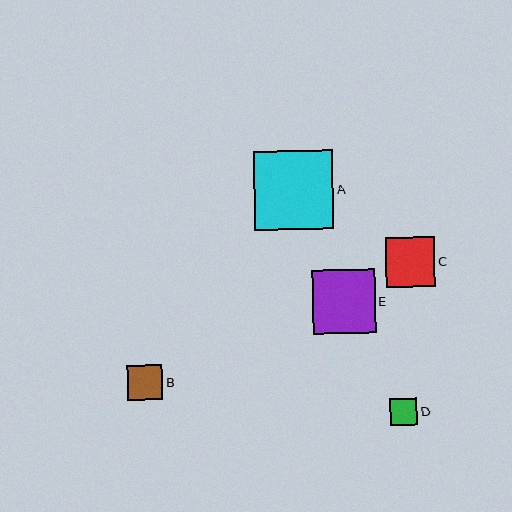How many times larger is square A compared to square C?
Square A is approximately 1.6 times the size of square C.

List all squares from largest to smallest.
From largest to smallest: A, E, C, B, D.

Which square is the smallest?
Square D is the smallest with a size of approximately 27 pixels.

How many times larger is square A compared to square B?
Square A is approximately 2.2 times the size of square B.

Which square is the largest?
Square A is the largest with a size of approximately 79 pixels.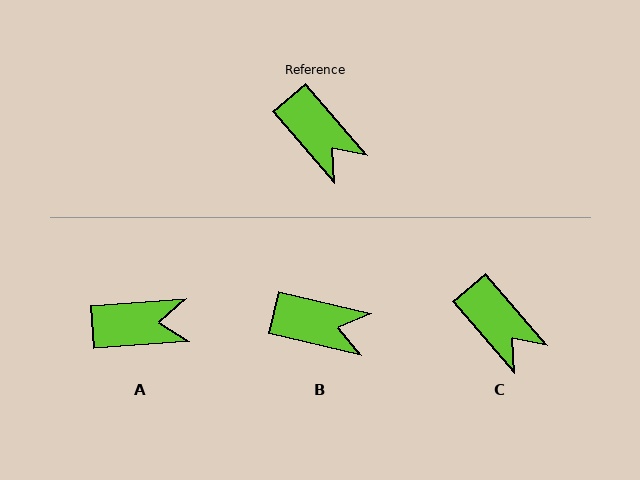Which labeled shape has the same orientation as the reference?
C.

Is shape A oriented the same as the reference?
No, it is off by about 53 degrees.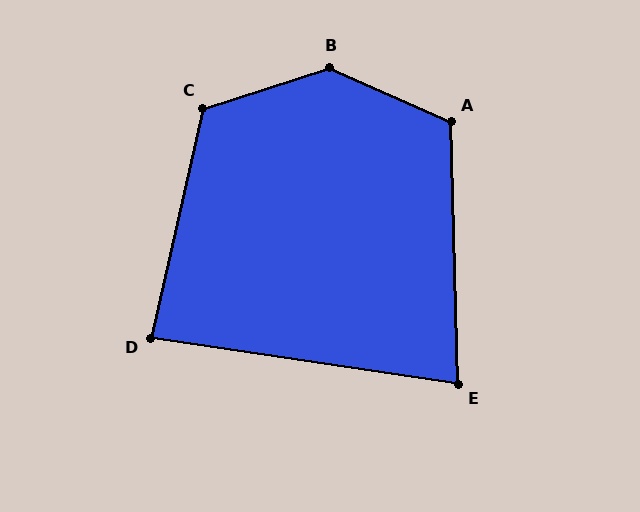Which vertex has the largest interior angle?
B, at approximately 138 degrees.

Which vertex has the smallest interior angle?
E, at approximately 80 degrees.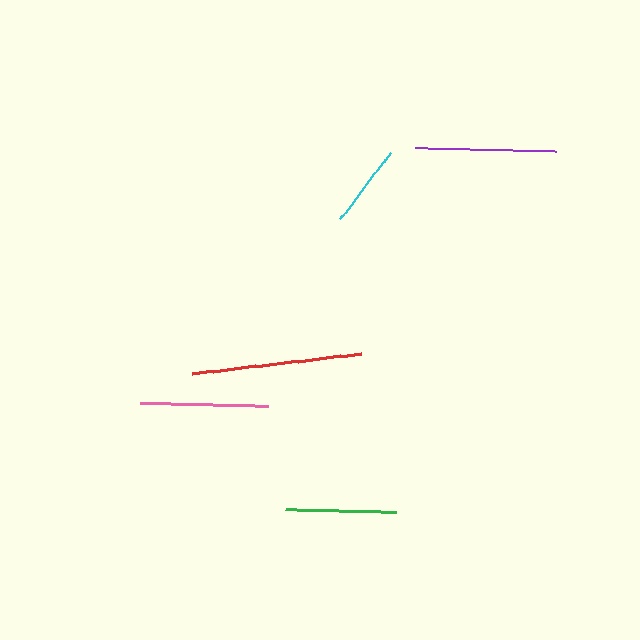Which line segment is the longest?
The red line is the longest at approximately 171 pixels.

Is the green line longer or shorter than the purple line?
The purple line is longer than the green line.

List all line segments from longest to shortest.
From longest to shortest: red, purple, pink, green, cyan.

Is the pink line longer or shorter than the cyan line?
The pink line is longer than the cyan line.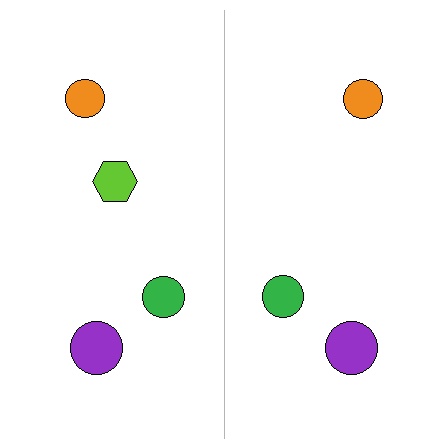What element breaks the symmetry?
A lime hexagon is missing from the right side.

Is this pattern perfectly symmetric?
No, the pattern is not perfectly symmetric. A lime hexagon is missing from the right side.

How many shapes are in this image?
There are 7 shapes in this image.